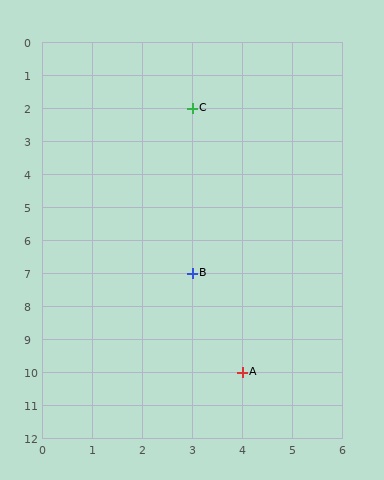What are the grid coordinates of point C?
Point C is at grid coordinates (3, 2).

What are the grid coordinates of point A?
Point A is at grid coordinates (4, 10).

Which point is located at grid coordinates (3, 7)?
Point B is at (3, 7).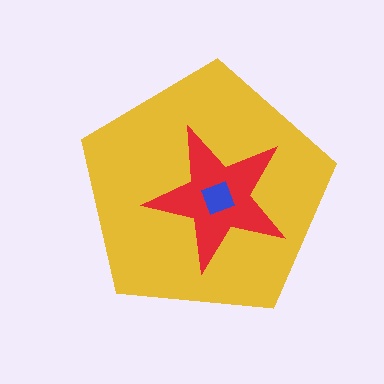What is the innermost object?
The blue square.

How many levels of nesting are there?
3.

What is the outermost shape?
The yellow pentagon.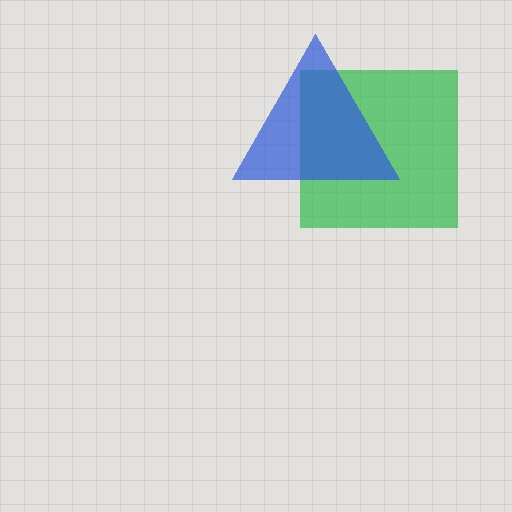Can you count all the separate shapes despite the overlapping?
Yes, there are 2 separate shapes.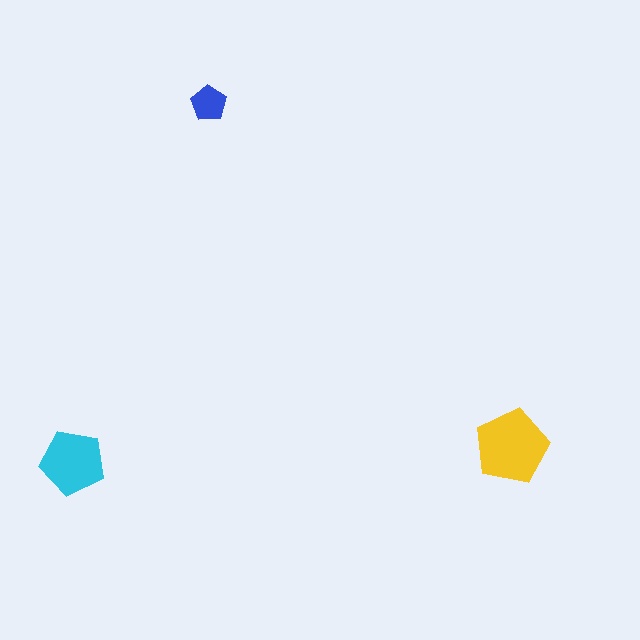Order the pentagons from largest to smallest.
the yellow one, the cyan one, the blue one.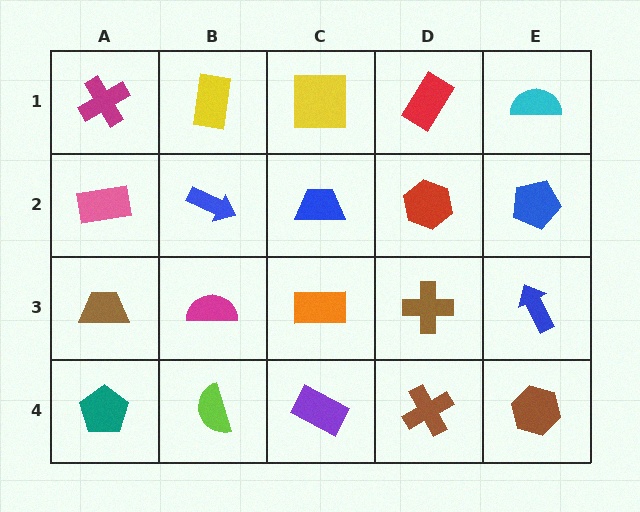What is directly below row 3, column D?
A brown cross.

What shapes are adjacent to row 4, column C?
An orange rectangle (row 3, column C), a lime semicircle (row 4, column B), a brown cross (row 4, column D).